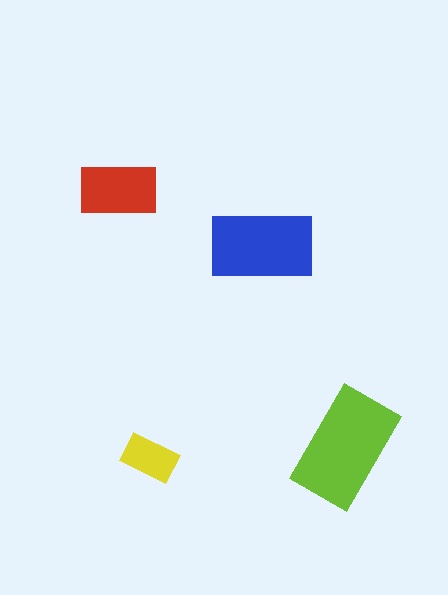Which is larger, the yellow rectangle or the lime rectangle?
The lime one.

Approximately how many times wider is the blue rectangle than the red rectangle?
About 1.5 times wider.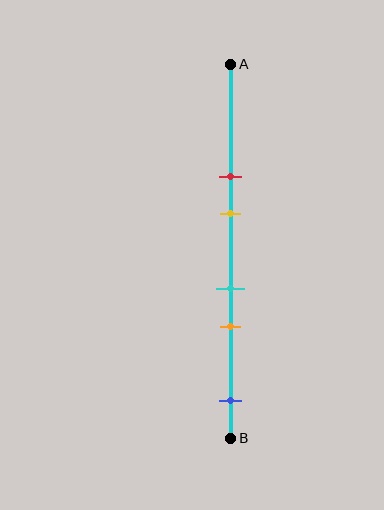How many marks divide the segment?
There are 5 marks dividing the segment.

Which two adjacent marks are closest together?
The cyan and orange marks are the closest adjacent pair.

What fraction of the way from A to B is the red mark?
The red mark is approximately 30% (0.3) of the way from A to B.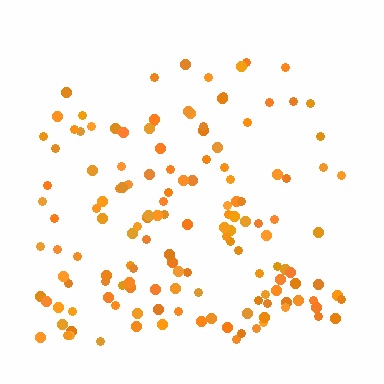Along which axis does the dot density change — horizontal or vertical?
Vertical.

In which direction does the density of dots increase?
From top to bottom, with the bottom side densest.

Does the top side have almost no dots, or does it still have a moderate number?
Still a moderate number, just noticeably fewer than the bottom.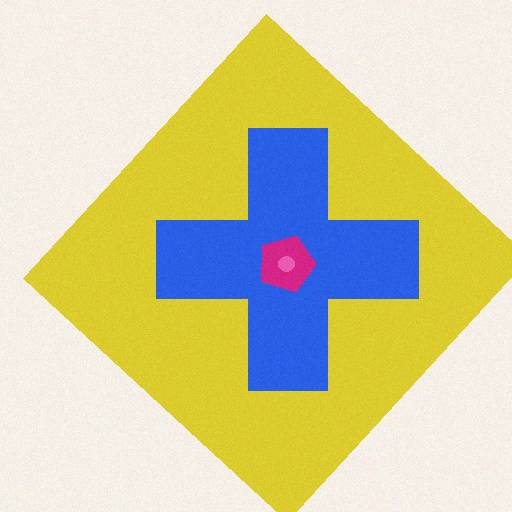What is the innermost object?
The pink circle.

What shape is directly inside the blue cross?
The magenta pentagon.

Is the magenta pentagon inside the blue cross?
Yes.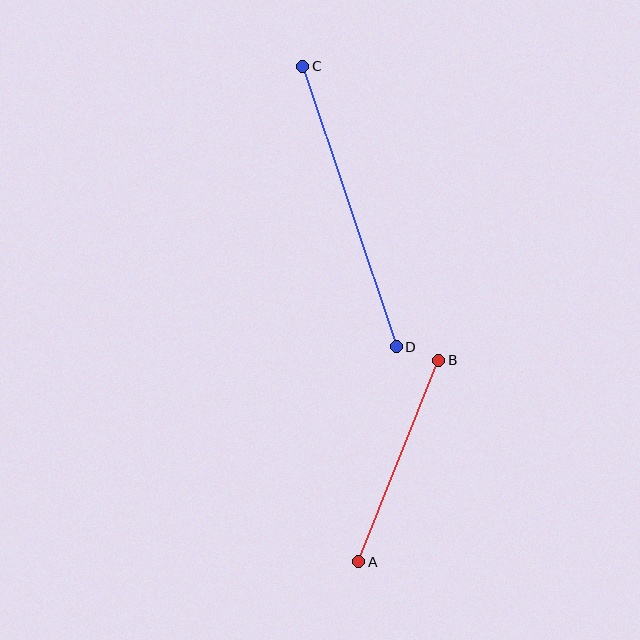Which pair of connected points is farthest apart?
Points C and D are farthest apart.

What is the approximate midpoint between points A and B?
The midpoint is at approximately (399, 461) pixels.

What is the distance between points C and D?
The distance is approximately 296 pixels.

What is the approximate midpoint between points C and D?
The midpoint is at approximately (349, 207) pixels.